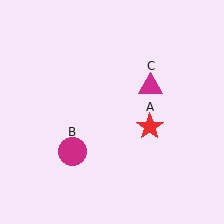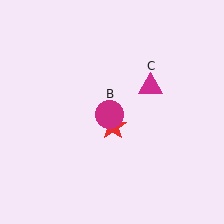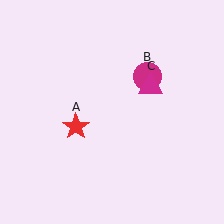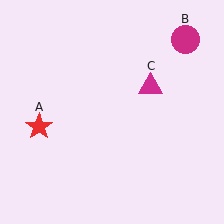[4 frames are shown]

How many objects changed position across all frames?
2 objects changed position: red star (object A), magenta circle (object B).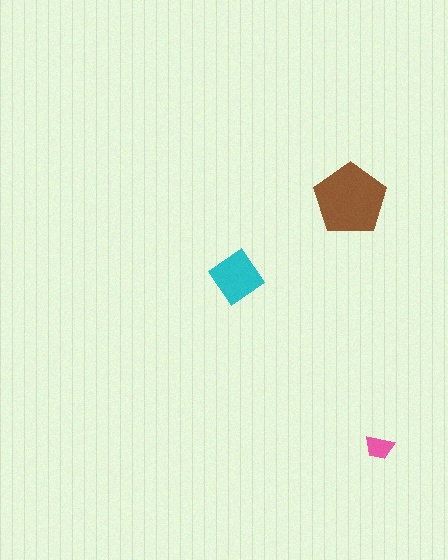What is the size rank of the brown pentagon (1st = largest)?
1st.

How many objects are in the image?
There are 3 objects in the image.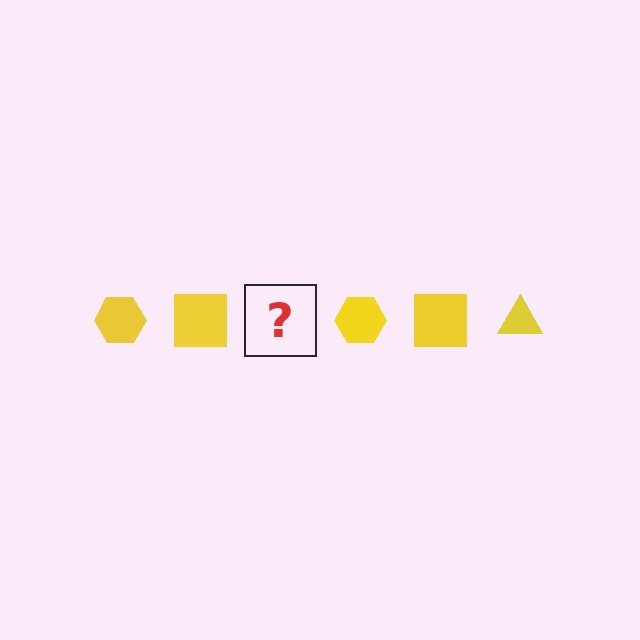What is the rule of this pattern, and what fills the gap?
The rule is that the pattern cycles through hexagon, square, triangle shapes in yellow. The gap should be filled with a yellow triangle.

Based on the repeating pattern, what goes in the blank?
The blank should be a yellow triangle.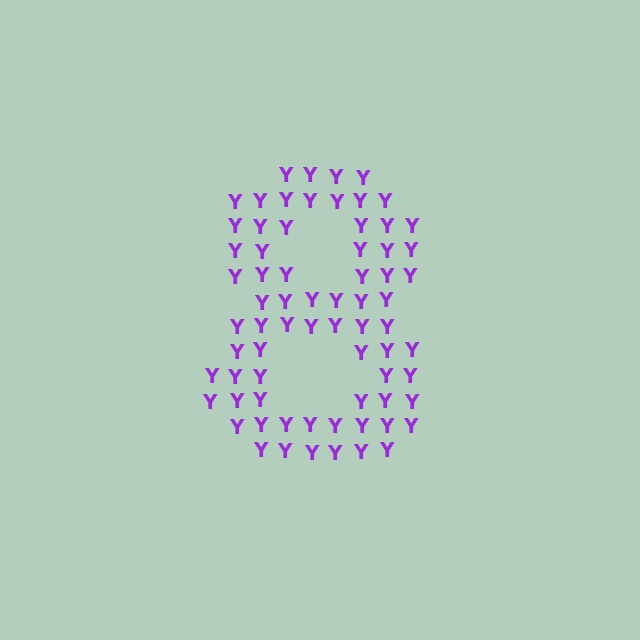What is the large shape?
The large shape is the digit 8.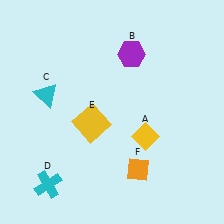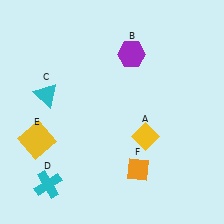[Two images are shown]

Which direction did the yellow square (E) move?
The yellow square (E) moved left.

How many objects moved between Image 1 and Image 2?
1 object moved between the two images.